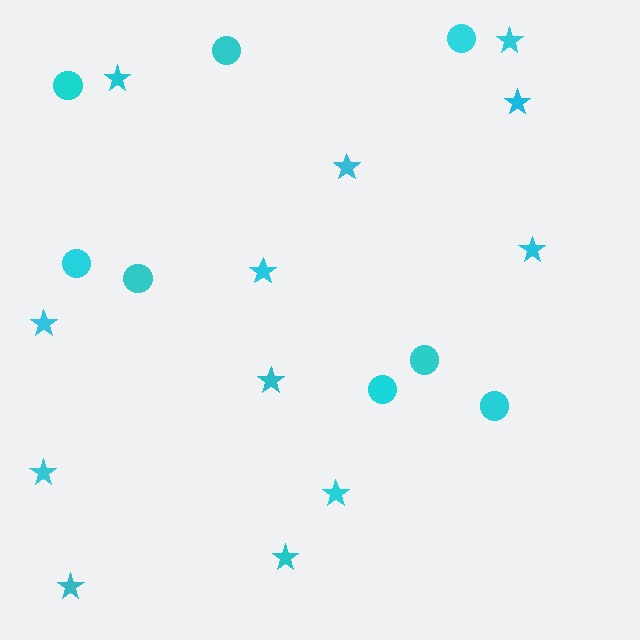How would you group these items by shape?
There are 2 groups: one group of circles (8) and one group of stars (12).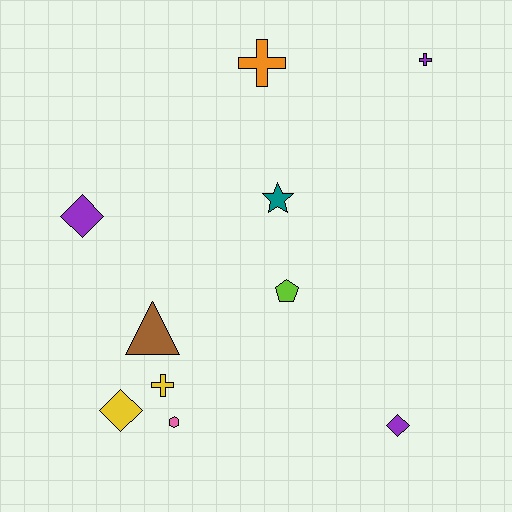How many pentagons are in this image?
There is 1 pentagon.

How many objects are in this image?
There are 10 objects.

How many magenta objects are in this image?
There are no magenta objects.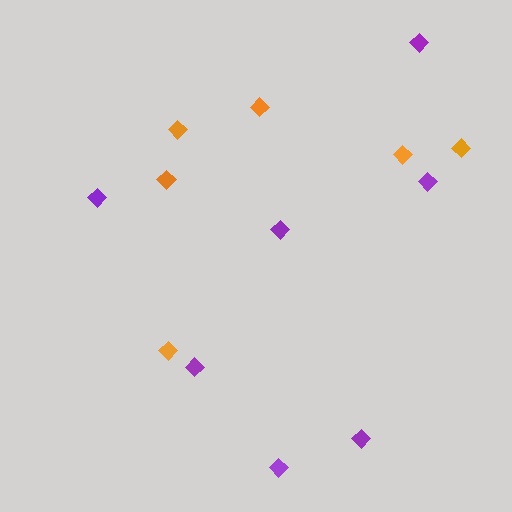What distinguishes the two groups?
There are 2 groups: one group of purple diamonds (7) and one group of orange diamonds (6).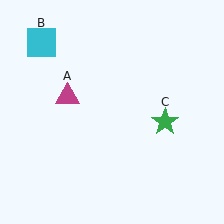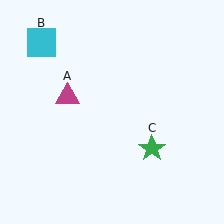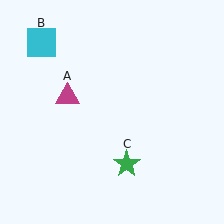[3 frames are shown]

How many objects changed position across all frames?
1 object changed position: green star (object C).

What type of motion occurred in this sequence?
The green star (object C) rotated clockwise around the center of the scene.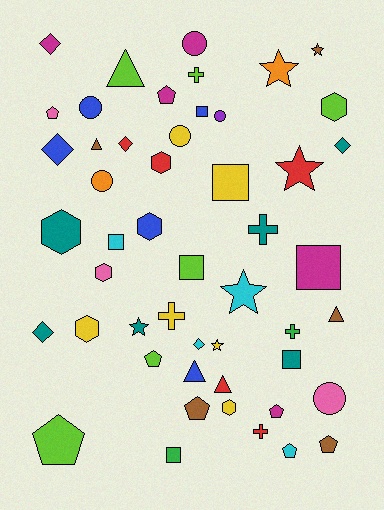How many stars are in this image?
There are 6 stars.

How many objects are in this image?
There are 50 objects.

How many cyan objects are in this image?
There are 4 cyan objects.